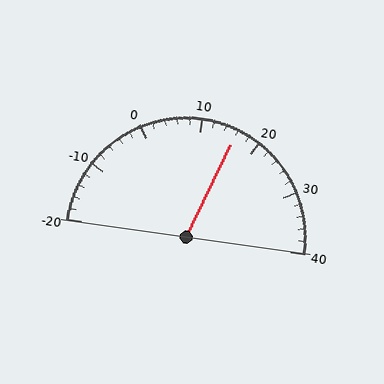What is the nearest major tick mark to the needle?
The nearest major tick mark is 20.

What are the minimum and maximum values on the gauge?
The gauge ranges from -20 to 40.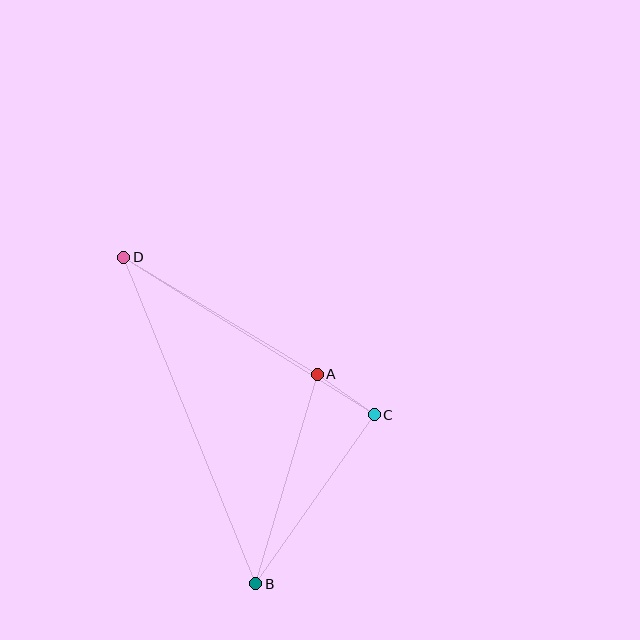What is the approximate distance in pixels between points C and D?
The distance between C and D is approximately 296 pixels.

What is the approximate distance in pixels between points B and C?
The distance between B and C is approximately 207 pixels.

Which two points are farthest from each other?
Points B and D are farthest from each other.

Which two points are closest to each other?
Points A and C are closest to each other.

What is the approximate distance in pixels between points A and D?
The distance between A and D is approximately 226 pixels.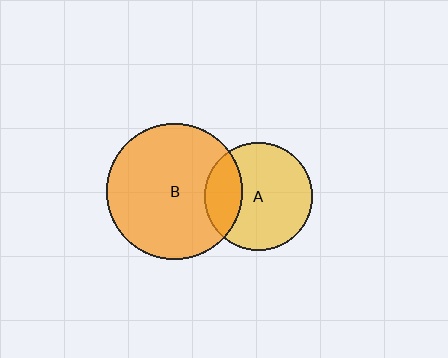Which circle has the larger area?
Circle B (orange).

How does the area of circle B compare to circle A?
Approximately 1.6 times.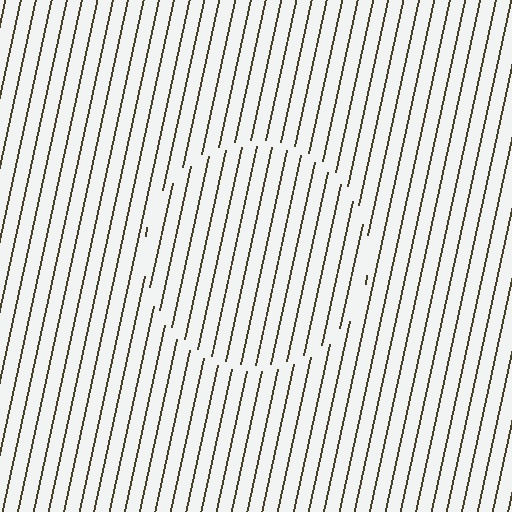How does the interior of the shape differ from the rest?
The interior of the shape contains the same grating, shifted by half a period — the contour is defined by the phase discontinuity where line-ends from the inner and outer gratings abut.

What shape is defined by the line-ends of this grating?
An illusory circle. The interior of the shape contains the same grating, shifted by half a period — the contour is defined by the phase discontinuity where line-ends from the inner and outer gratings abut.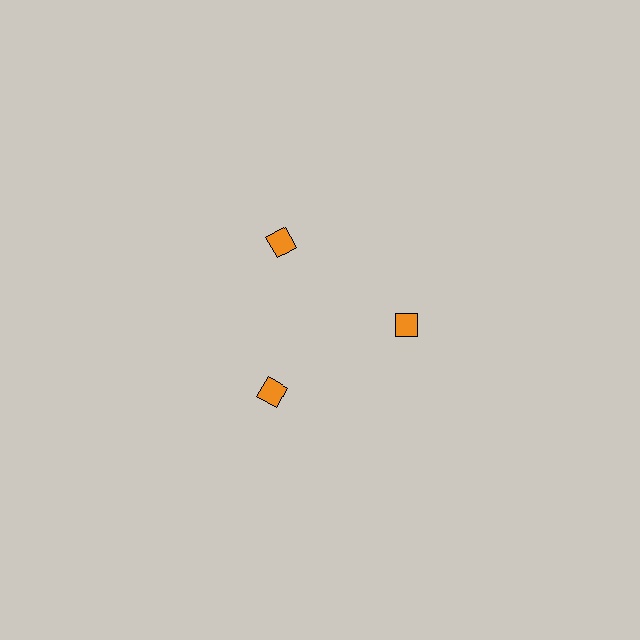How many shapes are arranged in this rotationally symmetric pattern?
There are 3 shapes, arranged in 3 groups of 1.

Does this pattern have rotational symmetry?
Yes, this pattern has 3-fold rotational symmetry. It looks the same after rotating 120 degrees around the center.